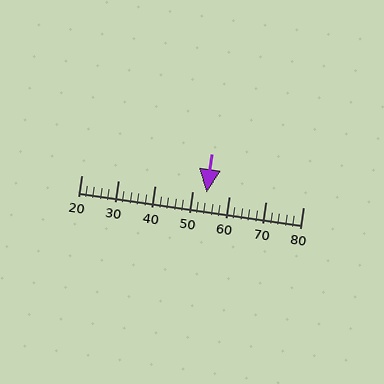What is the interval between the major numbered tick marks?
The major tick marks are spaced 10 units apart.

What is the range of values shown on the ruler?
The ruler shows values from 20 to 80.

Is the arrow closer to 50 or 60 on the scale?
The arrow is closer to 50.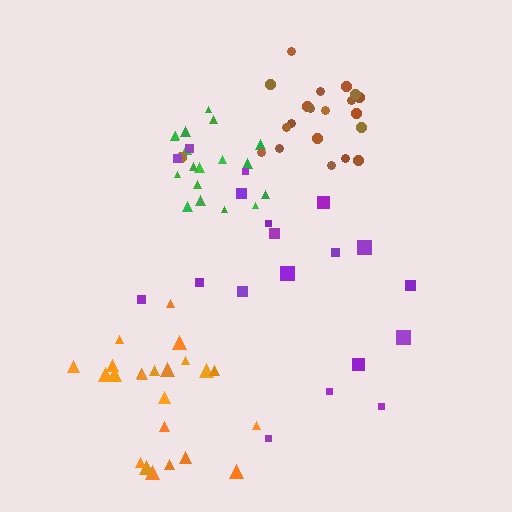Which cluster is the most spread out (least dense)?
Purple.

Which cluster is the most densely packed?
Green.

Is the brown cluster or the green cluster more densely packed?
Green.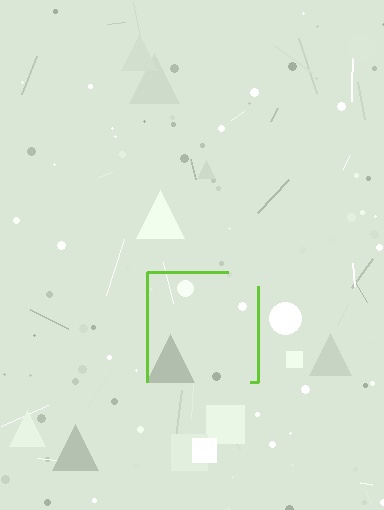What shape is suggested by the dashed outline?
The dashed outline suggests a square.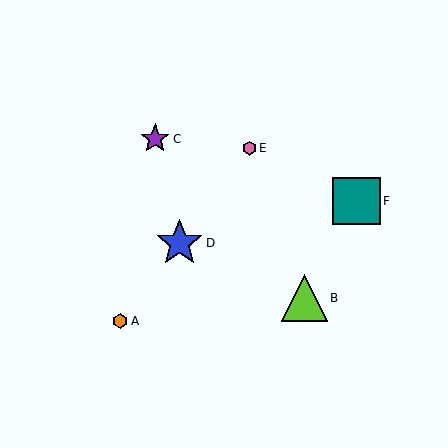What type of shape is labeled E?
Shape E is a pink hexagon.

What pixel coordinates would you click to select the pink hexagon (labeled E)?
Click at (250, 148) to select the pink hexagon E.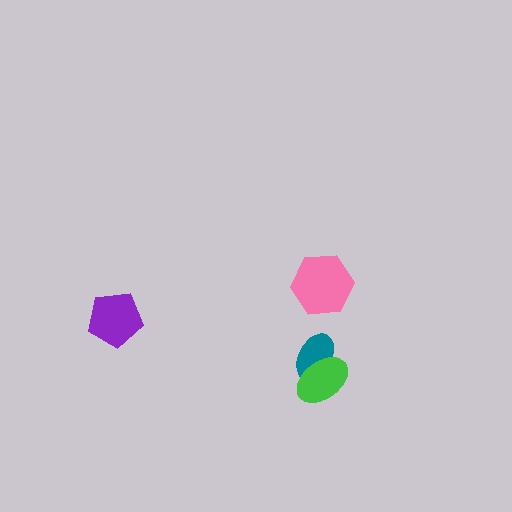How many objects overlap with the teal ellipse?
1 object overlaps with the teal ellipse.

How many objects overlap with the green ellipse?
1 object overlaps with the green ellipse.